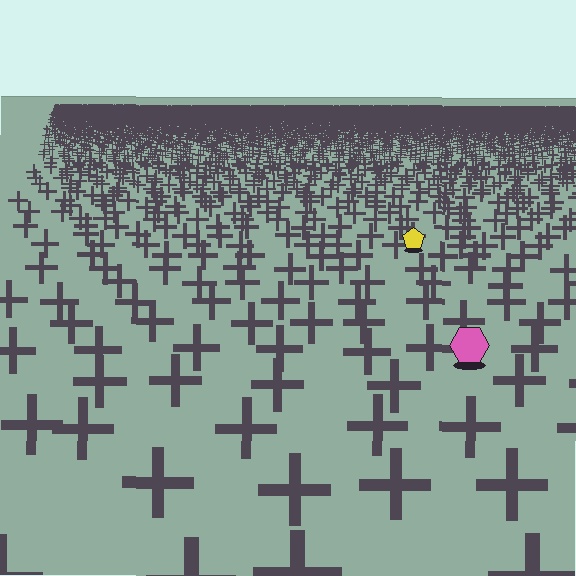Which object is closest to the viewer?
The pink hexagon is closest. The texture marks near it are larger and more spread out.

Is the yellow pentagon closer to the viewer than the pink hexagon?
No. The pink hexagon is closer — you can tell from the texture gradient: the ground texture is coarser near it.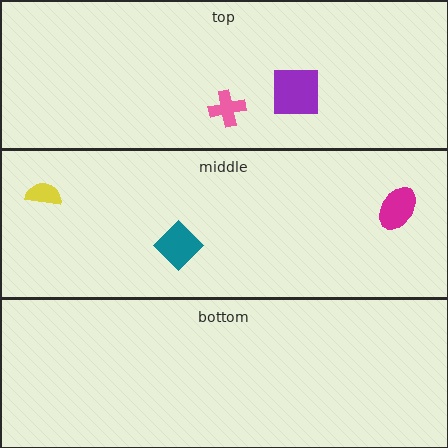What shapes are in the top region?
The purple square, the pink cross.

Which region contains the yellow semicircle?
The middle region.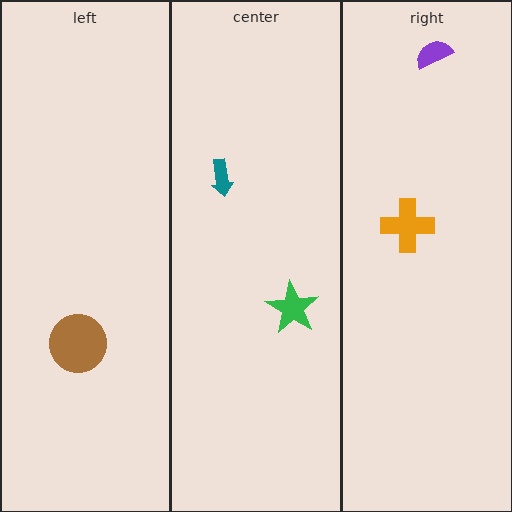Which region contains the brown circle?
The left region.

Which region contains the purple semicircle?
The right region.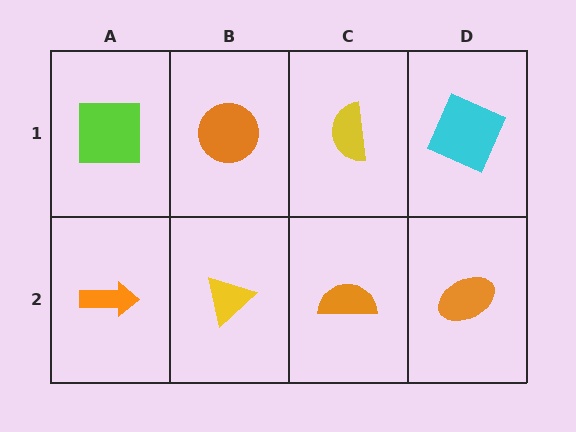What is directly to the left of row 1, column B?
A lime square.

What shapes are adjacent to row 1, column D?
An orange ellipse (row 2, column D), a yellow semicircle (row 1, column C).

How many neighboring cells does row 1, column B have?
3.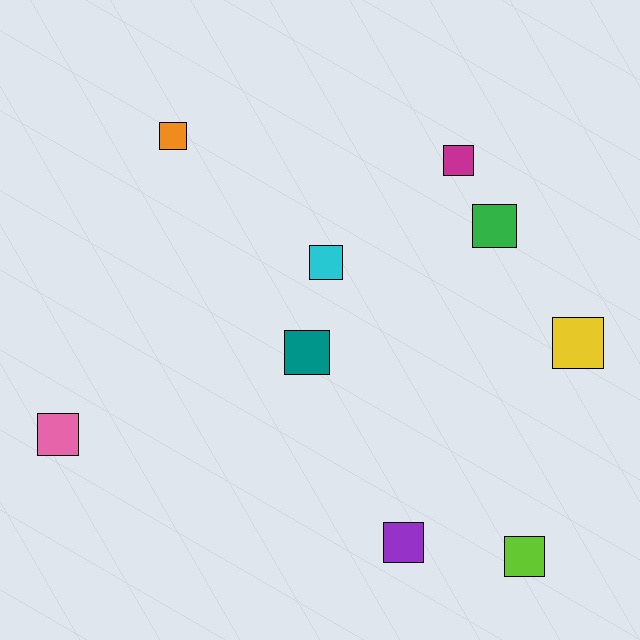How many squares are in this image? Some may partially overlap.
There are 9 squares.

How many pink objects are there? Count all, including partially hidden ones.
There is 1 pink object.